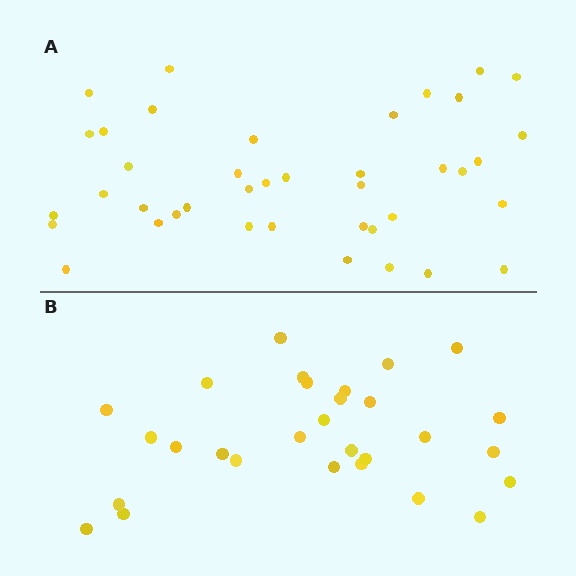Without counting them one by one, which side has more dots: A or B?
Region A (the top region) has more dots.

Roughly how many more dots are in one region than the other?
Region A has roughly 12 or so more dots than region B.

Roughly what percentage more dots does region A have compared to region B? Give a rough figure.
About 40% more.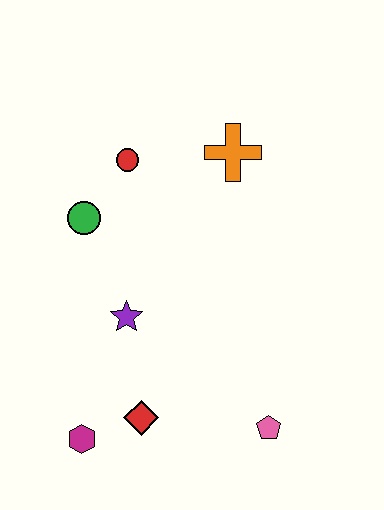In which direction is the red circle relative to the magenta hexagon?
The red circle is above the magenta hexagon.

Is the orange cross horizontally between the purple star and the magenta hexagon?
No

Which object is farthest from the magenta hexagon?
The orange cross is farthest from the magenta hexagon.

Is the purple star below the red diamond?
No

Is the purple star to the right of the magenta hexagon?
Yes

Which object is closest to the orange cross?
The red circle is closest to the orange cross.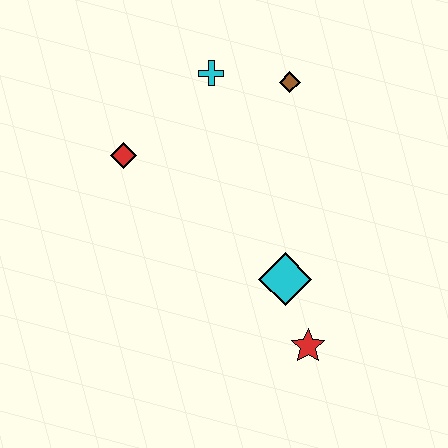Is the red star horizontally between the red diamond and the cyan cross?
No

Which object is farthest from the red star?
The cyan cross is farthest from the red star.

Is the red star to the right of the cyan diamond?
Yes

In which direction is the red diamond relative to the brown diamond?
The red diamond is to the left of the brown diamond.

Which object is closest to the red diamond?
The cyan cross is closest to the red diamond.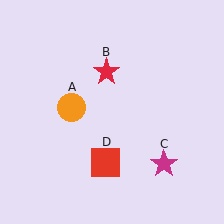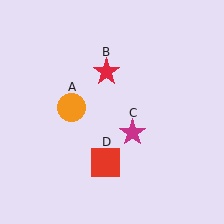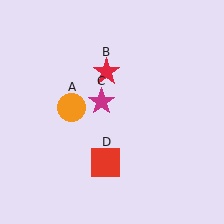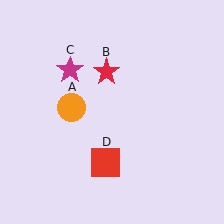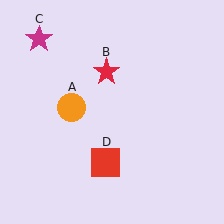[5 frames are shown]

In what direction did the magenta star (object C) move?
The magenta star (object C) moved up and to the left.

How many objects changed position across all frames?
1 object changed position: magenta star (object C).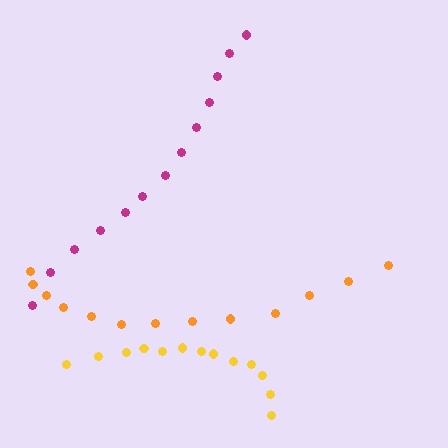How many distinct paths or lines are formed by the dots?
There are 3 distinct paths.